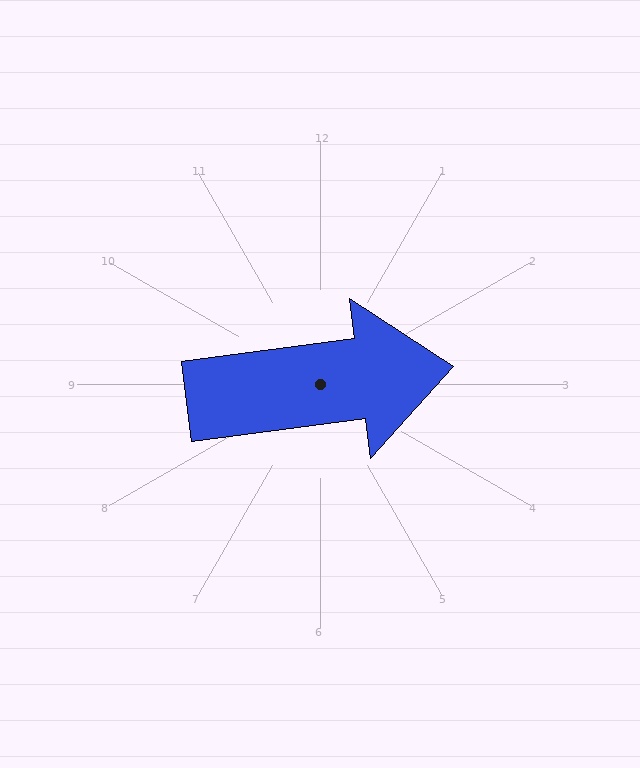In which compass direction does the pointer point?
East.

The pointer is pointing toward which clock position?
Roughly 3 o'clock.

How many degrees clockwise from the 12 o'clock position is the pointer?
Approximately 83 degrees.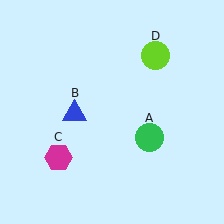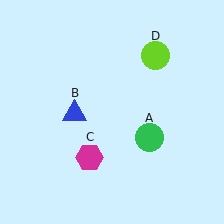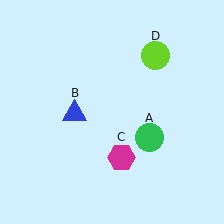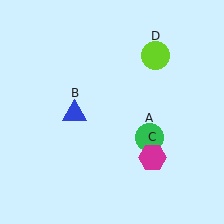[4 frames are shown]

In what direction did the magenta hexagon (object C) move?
The magenta hexagon (object C) moved right.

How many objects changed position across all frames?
1 object changed position: magenta hexagon (object C).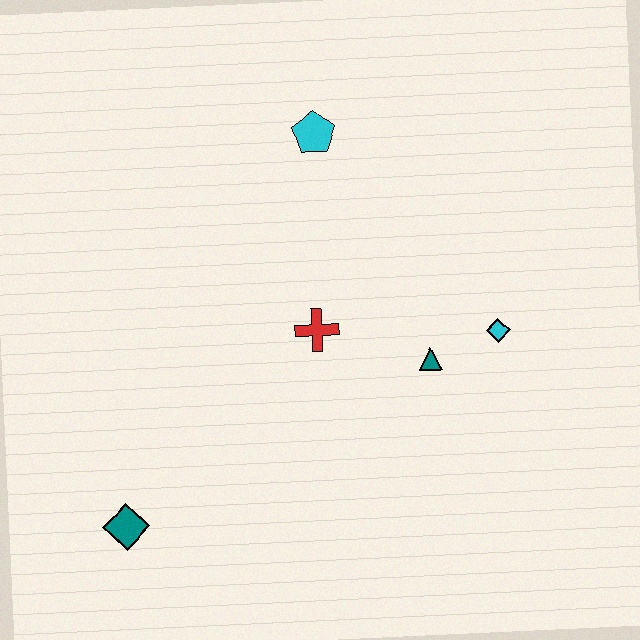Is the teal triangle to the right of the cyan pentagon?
Yes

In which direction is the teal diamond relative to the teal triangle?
The teal diamond is to the left of the teal triangle.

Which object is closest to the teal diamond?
The red cross is closest to the teal diamond.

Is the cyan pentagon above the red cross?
Yes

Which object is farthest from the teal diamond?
The cyan pentagon is farthest from the teal diamond.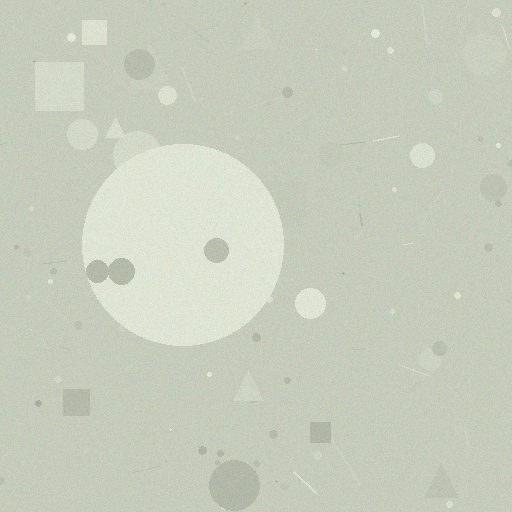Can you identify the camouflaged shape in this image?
The camouflaged shape is a circle.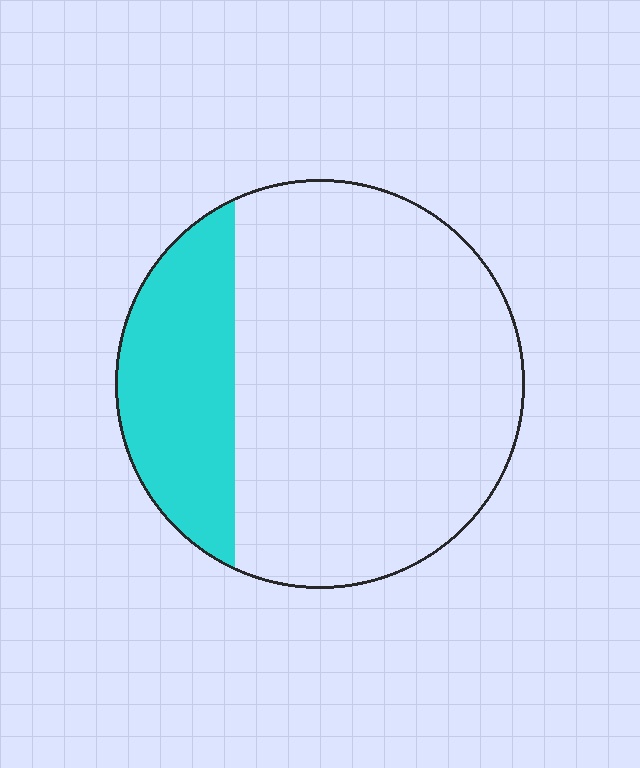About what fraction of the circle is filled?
About one quarter (1/4).